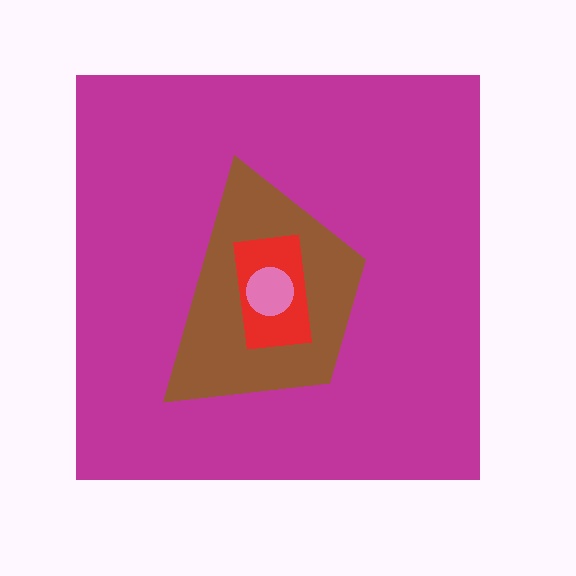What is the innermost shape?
The pink circle.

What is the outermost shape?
The magenta square.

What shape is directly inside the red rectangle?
The pink circle.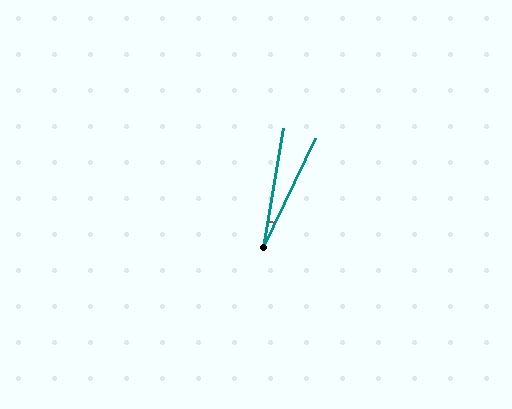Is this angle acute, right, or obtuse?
It is acute.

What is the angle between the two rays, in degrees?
Approximately 16 degrees.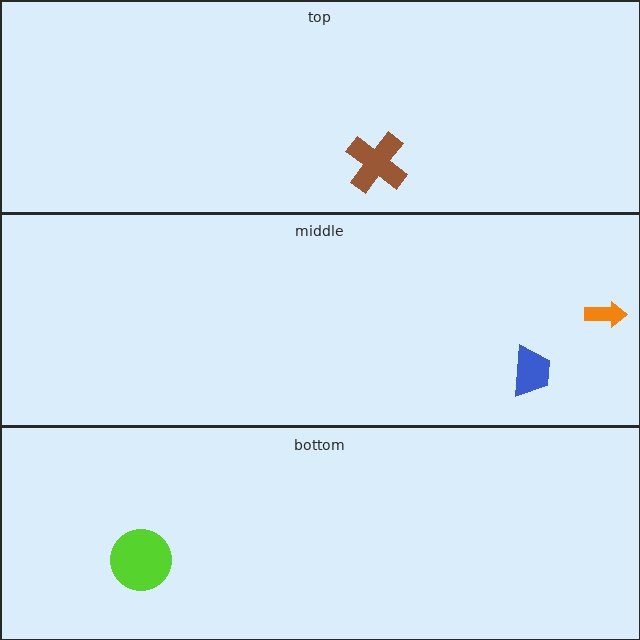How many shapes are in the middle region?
2.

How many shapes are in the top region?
1.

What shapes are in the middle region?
The orange arrow, the blue trapezoid.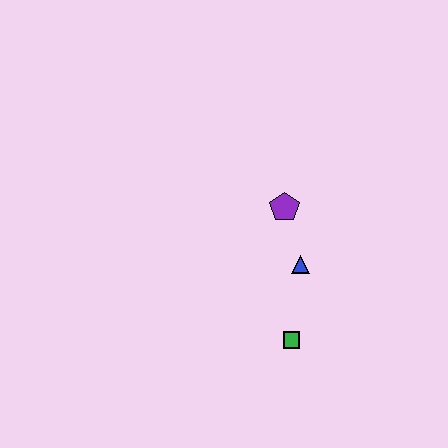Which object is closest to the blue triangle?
The purple pentagon is closest to the blue triangle.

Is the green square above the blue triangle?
No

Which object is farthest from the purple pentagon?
The green square is farthest from the purple pentagon.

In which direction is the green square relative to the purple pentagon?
The green square is below the purple pentagon.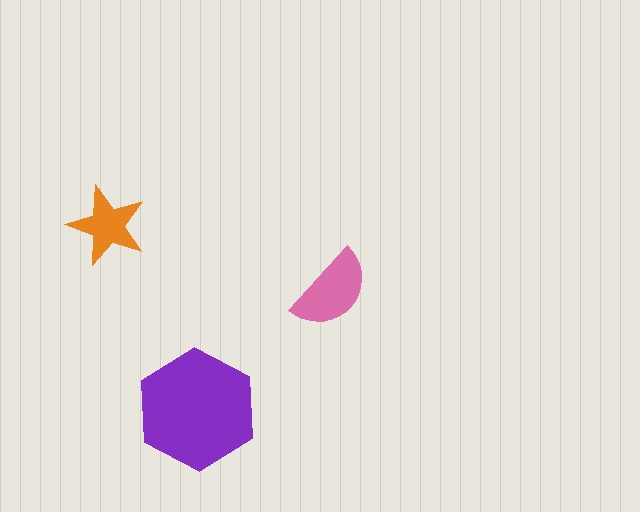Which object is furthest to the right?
The pink semicircle is rightmost.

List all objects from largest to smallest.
The purple hexagon, the pink semicircle, the orange star.